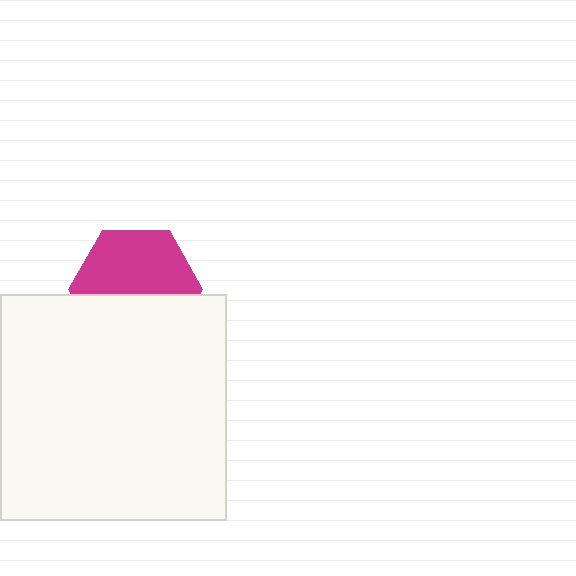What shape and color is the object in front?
The object in front is a white square.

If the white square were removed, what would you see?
You would see the complete magenta hexagon.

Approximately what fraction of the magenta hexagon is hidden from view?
Roughly 45% of the magenta hexagon is hidden behind the white square.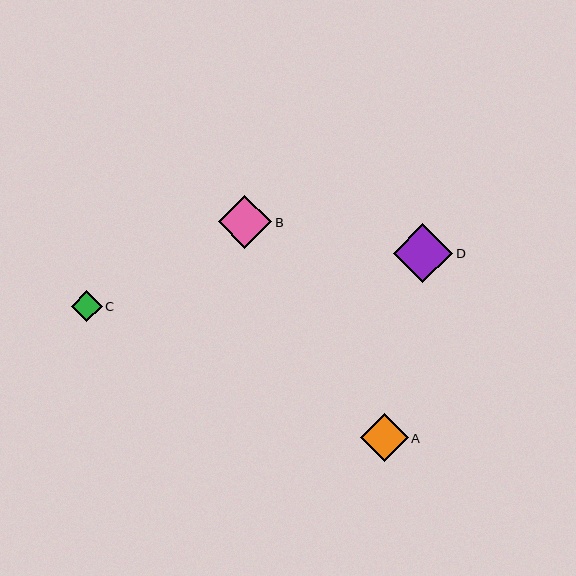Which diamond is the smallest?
Diamond C is the smallest with a size of approximately 30 pixels.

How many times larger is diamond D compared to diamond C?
Diamond D is approximately 2.0 times the size of diamond C.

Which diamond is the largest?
Diamond D is the largest with a size of approximately 59 pixels.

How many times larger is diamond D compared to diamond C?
Diamond D is approximately 2.0 times the size of diamond C.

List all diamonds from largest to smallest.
From largest to smallest: D, B, A, C.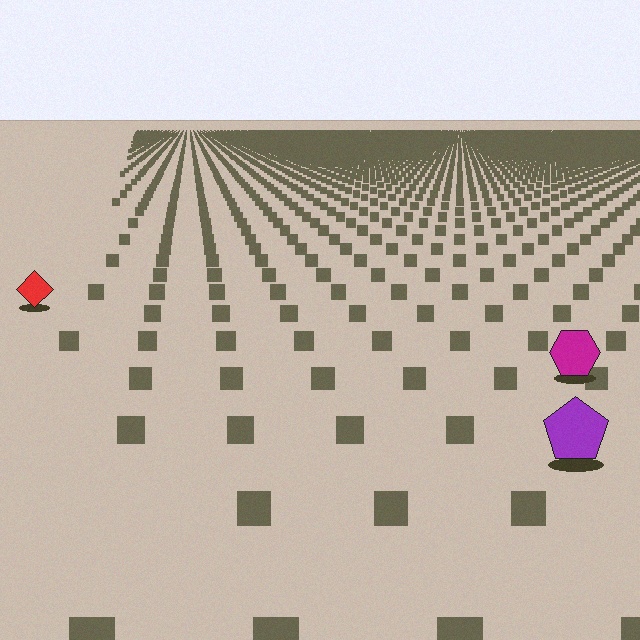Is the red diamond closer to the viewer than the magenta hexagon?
No. The magenta hexagon is closer — you can tell from the texture gradient: the ground texture is coarser near it.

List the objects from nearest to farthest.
From nearest to farthest: the purple pentagon, the magenta hexagon, the red diamond.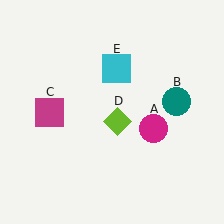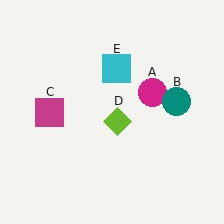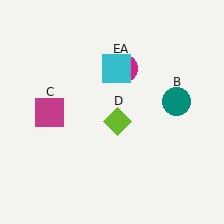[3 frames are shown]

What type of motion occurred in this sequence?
The magenta circle (object A) rotated counterclockwise around the center of the scene.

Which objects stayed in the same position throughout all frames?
Teal circle (object B) and magenta square (object C) and lime diamond (object D) and cyan square (object E) remained stationary.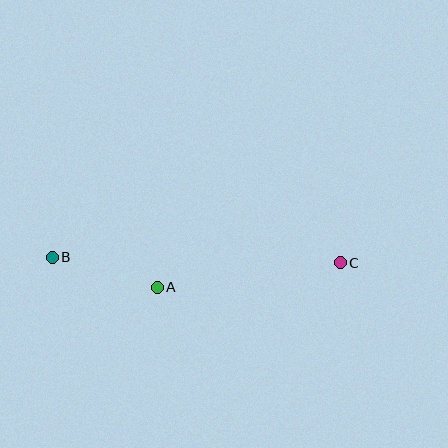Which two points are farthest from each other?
Points B and C are farthest from each other.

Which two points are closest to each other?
Points A and B are closest to each other.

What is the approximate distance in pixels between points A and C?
The distance between A and C is approximately 185 pixels.